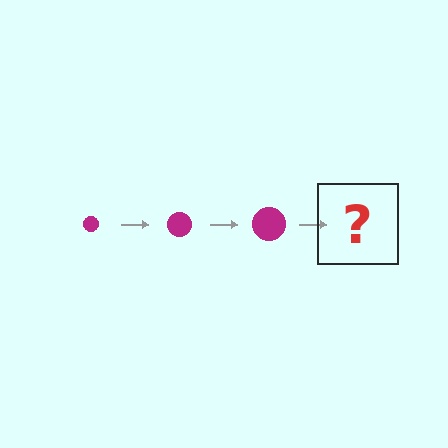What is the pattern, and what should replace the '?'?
The pattern is that the circle gets progressively larger each step. The '?' should be a magenta circle, larger than the previous one.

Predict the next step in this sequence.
The next step is a magenta circle, larger than the previous one.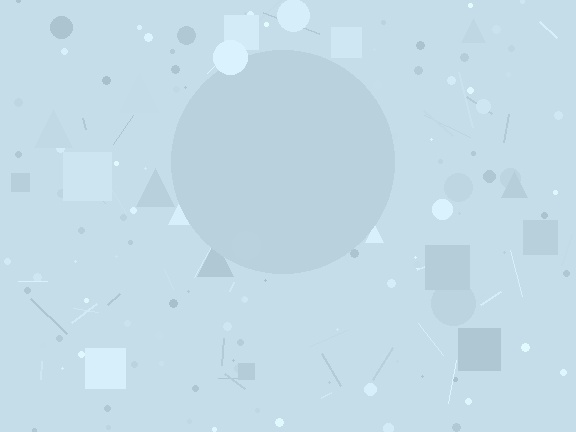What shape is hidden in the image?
A circle is hidden in the image.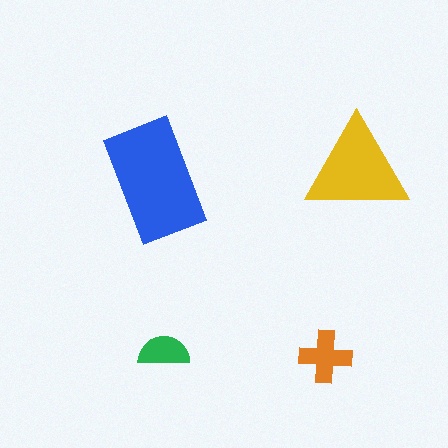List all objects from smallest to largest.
The green semicircle, the orange cross, the yellow triangle, the blue rectangle.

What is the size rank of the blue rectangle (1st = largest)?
1st.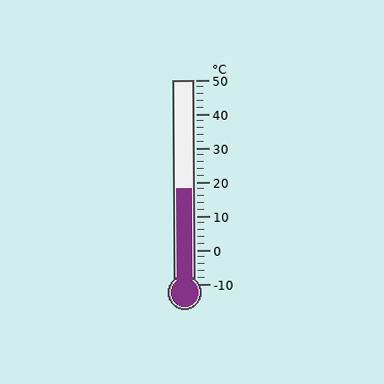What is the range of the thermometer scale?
The thermometer scale ranges from -10°C to 50°C.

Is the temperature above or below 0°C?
The temperature is above 0°C.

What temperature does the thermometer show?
The thermometer shows approximately 18°C.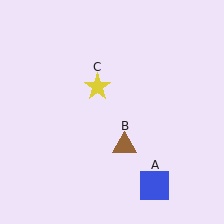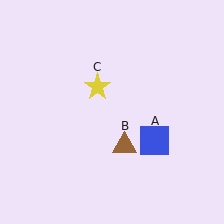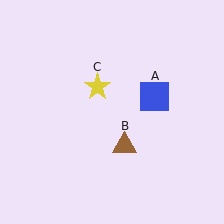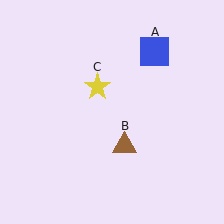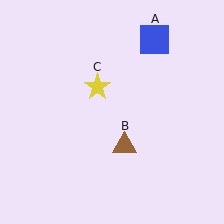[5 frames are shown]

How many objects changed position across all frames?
1 object changed position: blue square (object A).